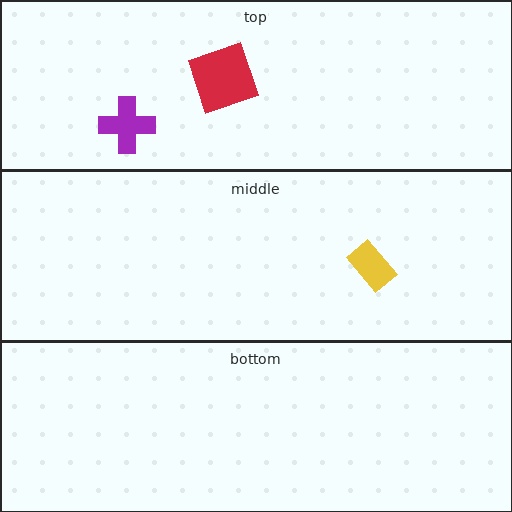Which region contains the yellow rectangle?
The middle region.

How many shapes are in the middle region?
1.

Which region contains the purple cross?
The top region.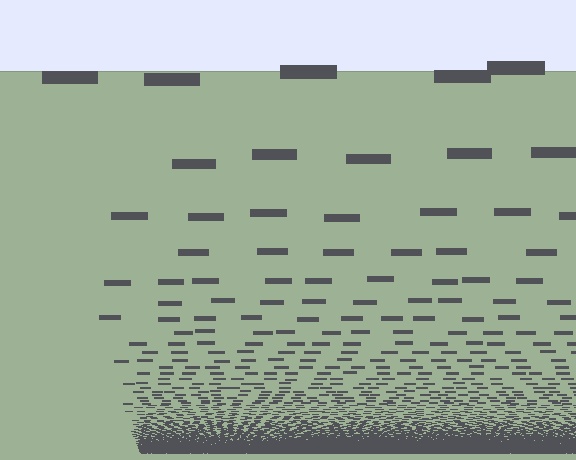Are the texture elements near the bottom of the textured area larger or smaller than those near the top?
Smaller. The gradient is inverted — elements near the bottom are smaller and denser.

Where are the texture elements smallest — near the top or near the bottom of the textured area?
Near the bottom.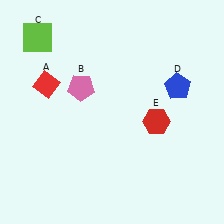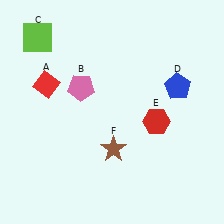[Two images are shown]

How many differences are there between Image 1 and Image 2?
There is 1 difference between the two images.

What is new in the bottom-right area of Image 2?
A brown star (F) was added in the bottom-right area of Image 2.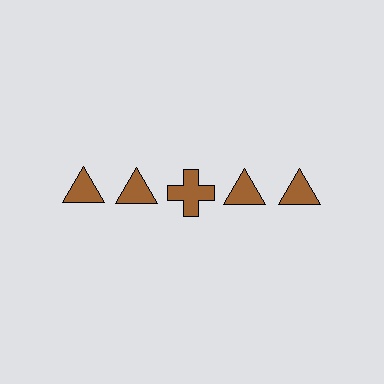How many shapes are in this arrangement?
There are 5 shapes arranged in a grid pattern.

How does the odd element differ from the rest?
It has a different shape: cross instead of triangle.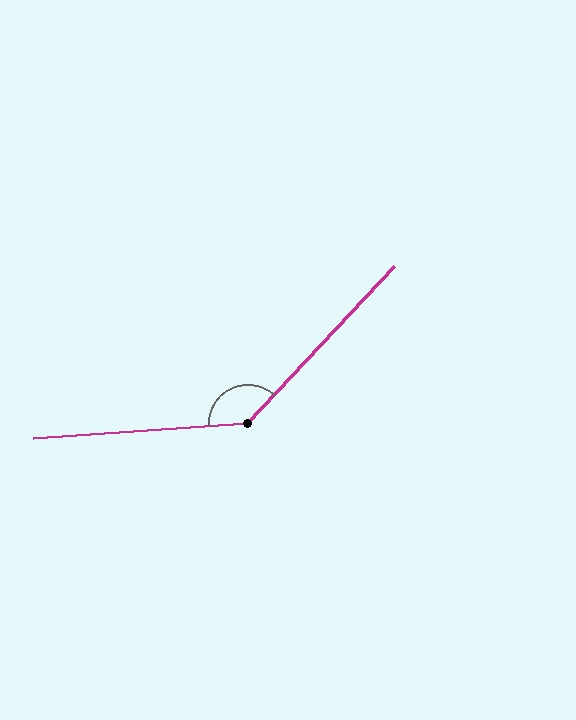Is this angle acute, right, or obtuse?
It is obtuse.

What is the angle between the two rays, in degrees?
Approximately 137 degrees.